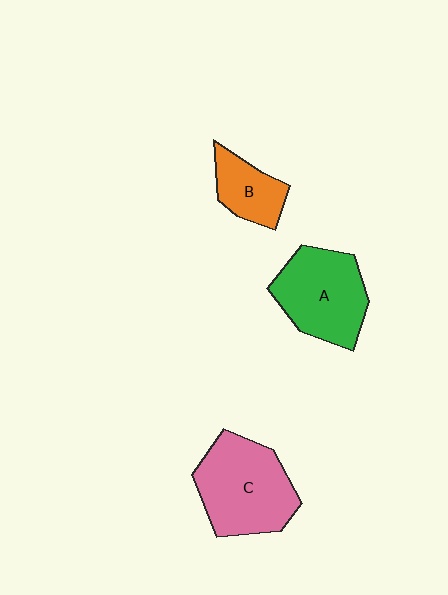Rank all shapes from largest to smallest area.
From largest to smallest: C (pink), A (green), B (orange).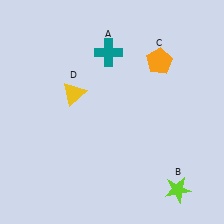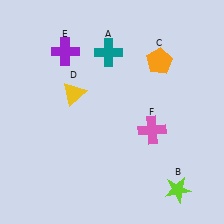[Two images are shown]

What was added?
A purple cross (E), a pink cross (F) were added in Image 2.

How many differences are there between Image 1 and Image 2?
There are 2 differences between the two images.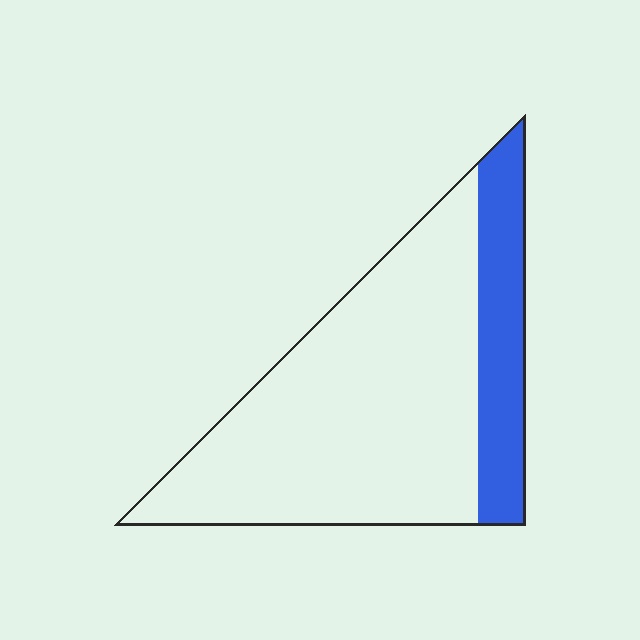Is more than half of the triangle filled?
No.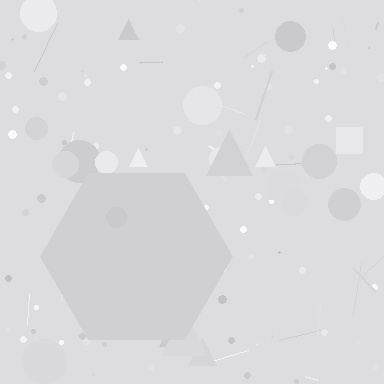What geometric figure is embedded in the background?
A hexagon is embedded in the background.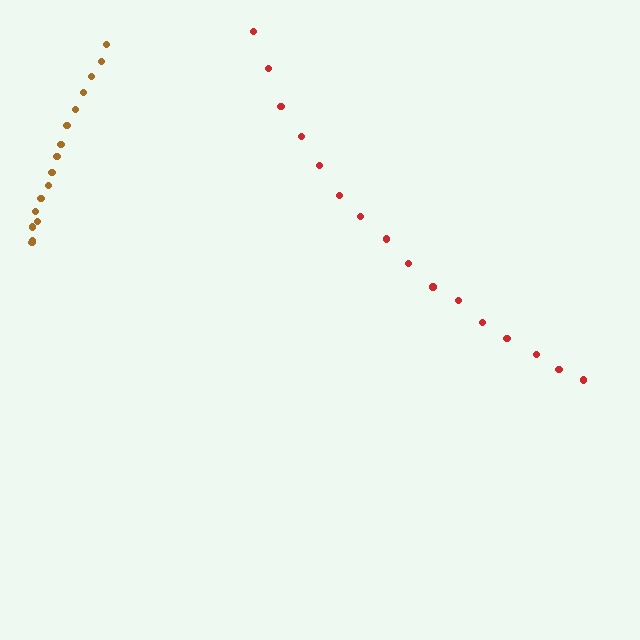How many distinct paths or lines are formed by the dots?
There are 2 distinct paths.